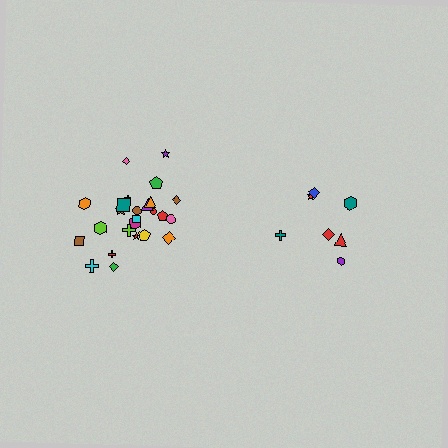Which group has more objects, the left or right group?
The left group.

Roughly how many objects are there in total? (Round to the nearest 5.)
Roughly 30 objects in total.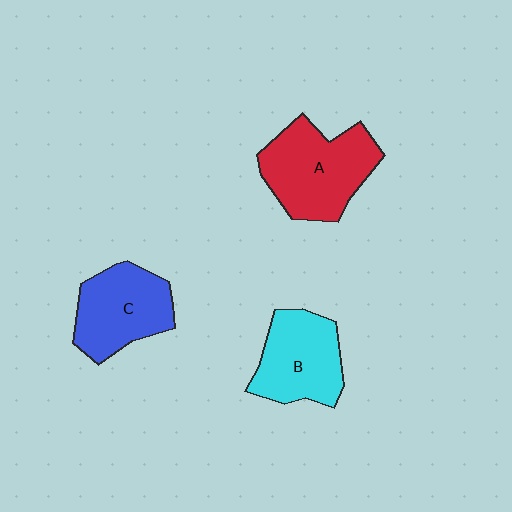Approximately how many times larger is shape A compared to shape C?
Approximately 1.2 times.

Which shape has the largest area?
Shape A (red).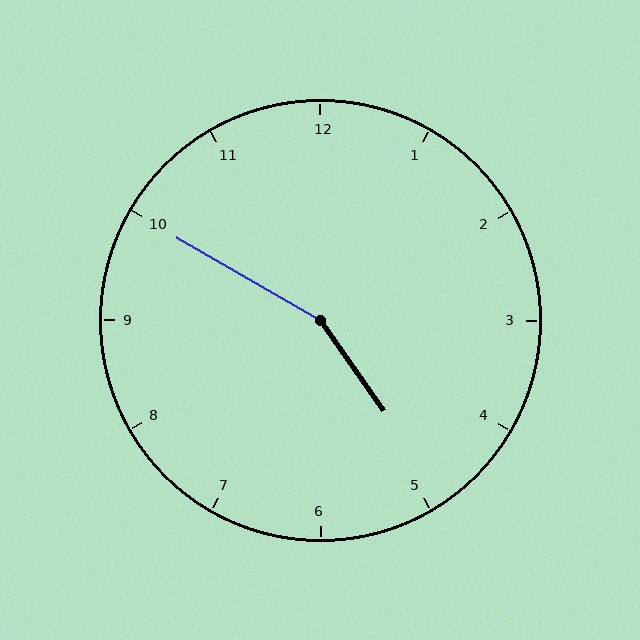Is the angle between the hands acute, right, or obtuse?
It is obtuse.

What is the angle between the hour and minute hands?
Approximately 155 degrees.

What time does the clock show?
4:50.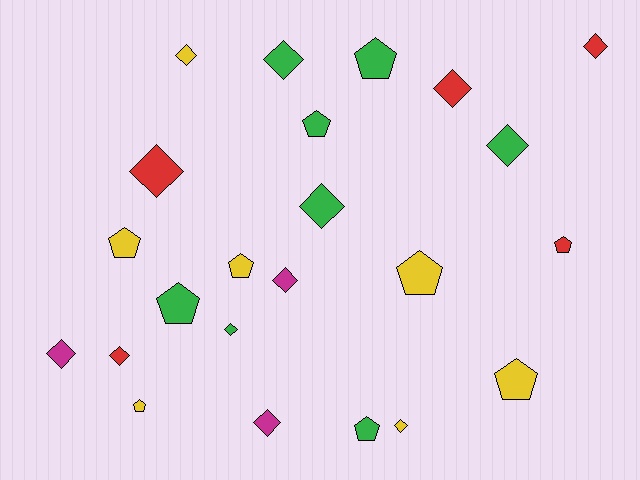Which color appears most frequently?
Green, with 8 objects.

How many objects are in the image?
There are 23 objects.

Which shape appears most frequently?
Diamond, with 13 objects.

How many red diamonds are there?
There are 4 red diamonds.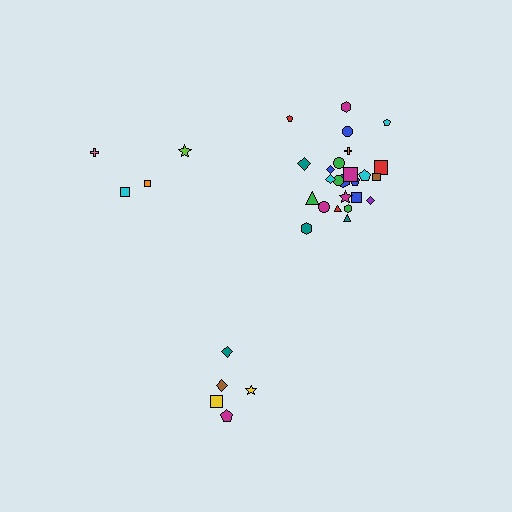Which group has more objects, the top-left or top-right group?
The top-right group.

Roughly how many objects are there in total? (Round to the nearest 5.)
Roughly 35 objects in total.